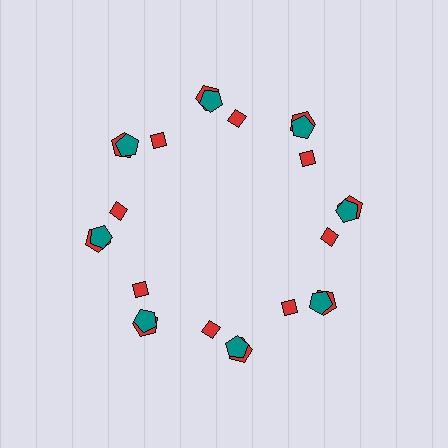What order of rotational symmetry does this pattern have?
This pattern has 8-fold rotational symmetry.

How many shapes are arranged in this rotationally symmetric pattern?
There are 24 shapes, arranged in 8 groups of 3.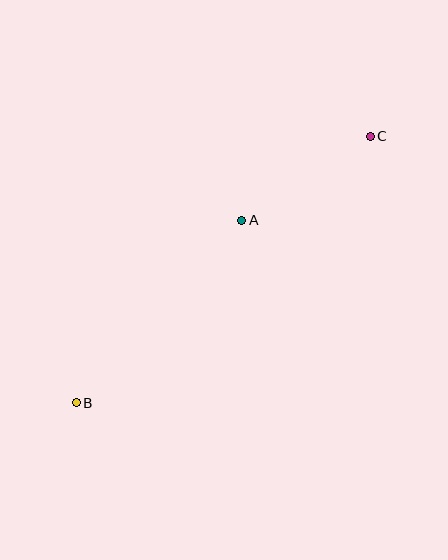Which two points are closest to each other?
Points A and C are closest to each other.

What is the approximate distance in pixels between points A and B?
The distance between A and B is approximately 247 pixels.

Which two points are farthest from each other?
Points B and C are farthest from each other.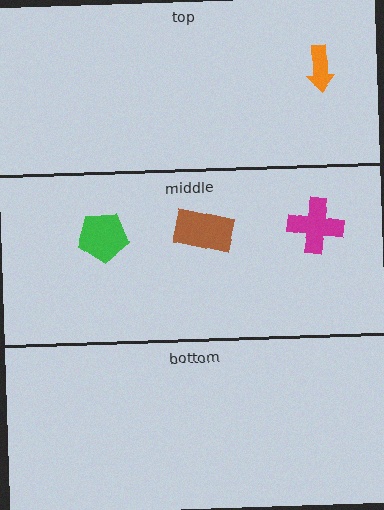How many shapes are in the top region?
1.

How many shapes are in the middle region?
3.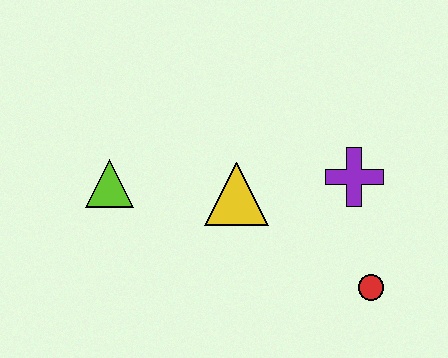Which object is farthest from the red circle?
The lime triangle is farthest from the red circle.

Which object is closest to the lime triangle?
The yellow triangle is closest to the lime triangle.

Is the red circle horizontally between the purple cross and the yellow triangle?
No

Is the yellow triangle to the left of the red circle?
Yes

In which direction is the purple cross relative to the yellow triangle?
The purple cross is to the right of the yellow triangle.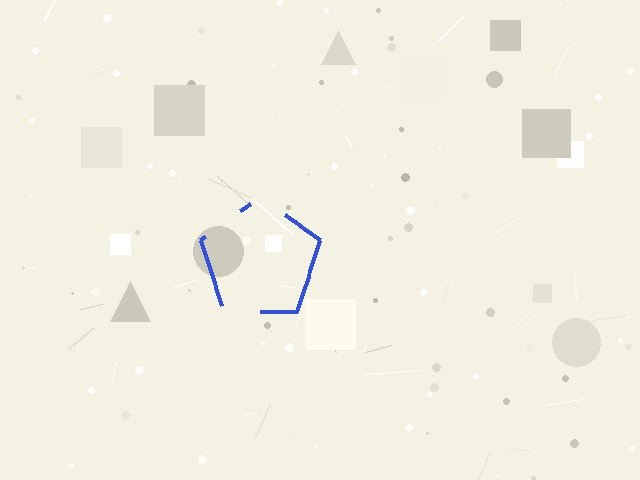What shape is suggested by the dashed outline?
The dashed outline suggests a pentagon.